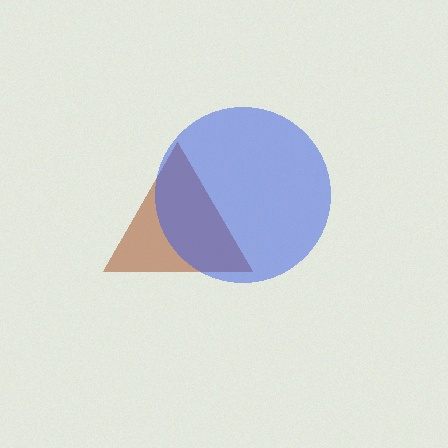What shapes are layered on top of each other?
The layered shapes are: a brown triangle, a blue circle.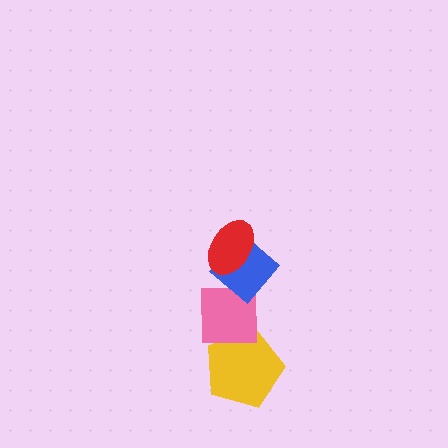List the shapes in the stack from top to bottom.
From top to bottom: the red ellipse, the blue diamond, the pink square, the yellow pentagon.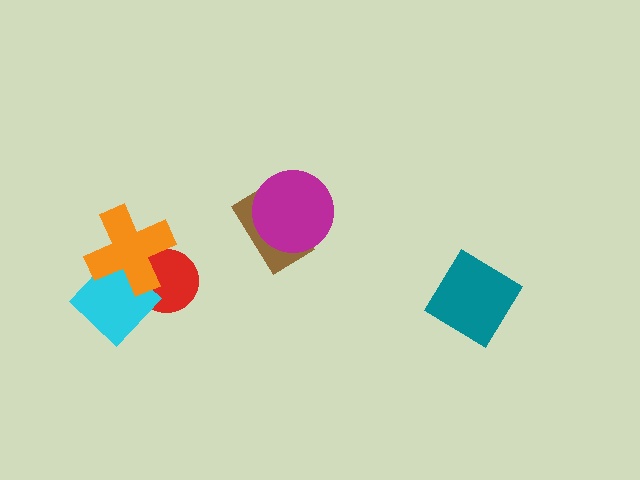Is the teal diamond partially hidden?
No, no other shape covers it.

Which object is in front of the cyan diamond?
The orange cross is in front of the cyan diamond.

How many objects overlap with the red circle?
2 objects overlap with the red circle.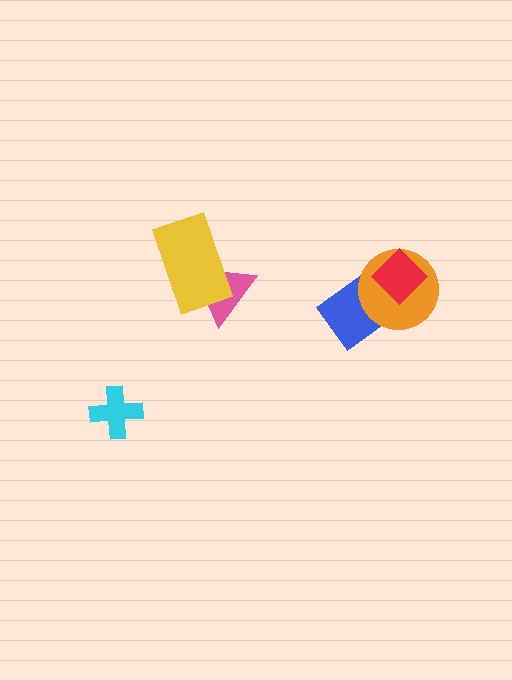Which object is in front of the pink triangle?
The yellow rectangle is in front of the pink triangle.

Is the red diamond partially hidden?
No, no other shape covers it.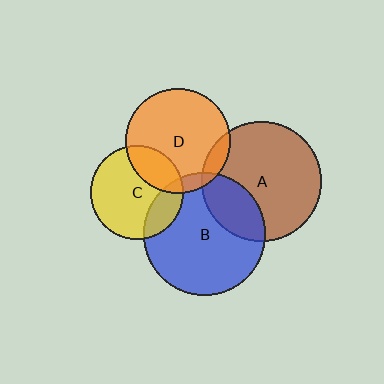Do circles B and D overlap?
Yes.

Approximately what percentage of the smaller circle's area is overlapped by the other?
Approximately 10%.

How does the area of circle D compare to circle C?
Approximately 1.2 times.